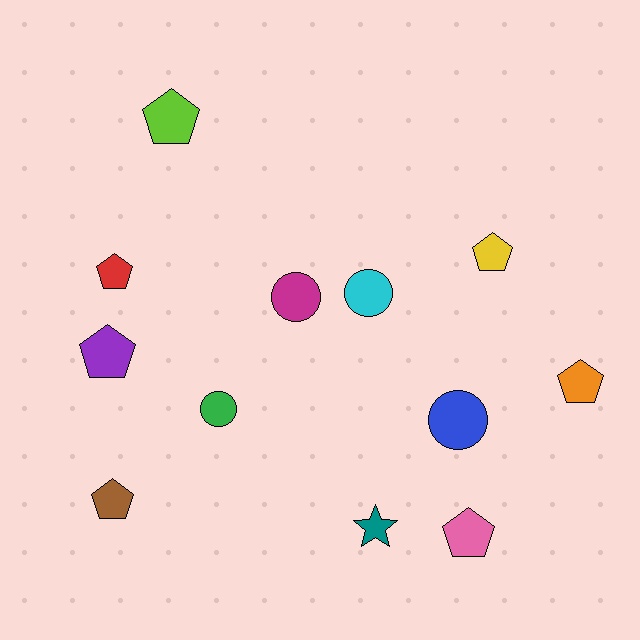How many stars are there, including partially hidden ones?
There is 1 star.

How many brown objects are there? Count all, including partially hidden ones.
There is 1 brown object.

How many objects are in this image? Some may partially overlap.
There are 12 objects.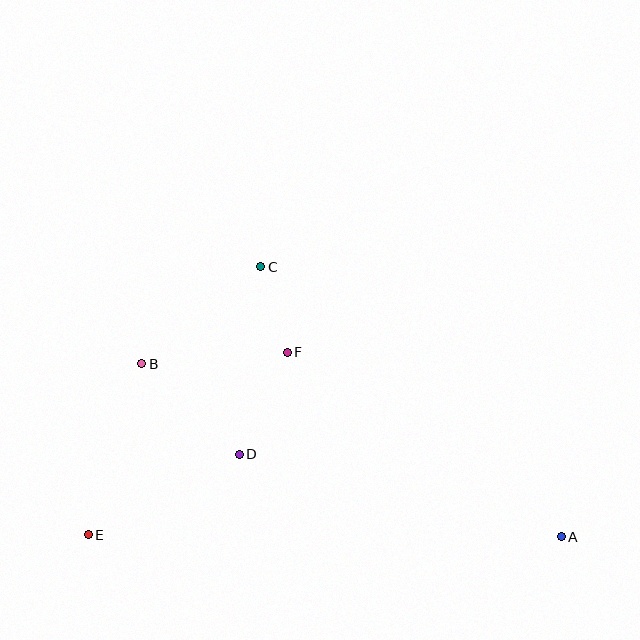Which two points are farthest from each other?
Points A and E are farthest from each other.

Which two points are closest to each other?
Points C and F are closest to each other.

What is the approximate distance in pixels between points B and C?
The distance between B and C is approximately 153 pixels.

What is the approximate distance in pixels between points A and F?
The distance between A and F is approximately 330 pixels.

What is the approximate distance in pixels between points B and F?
The distance between B and F is approximately 146 pixels.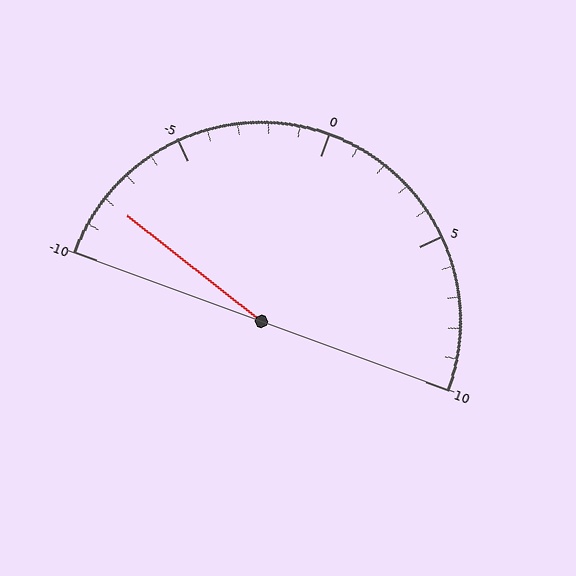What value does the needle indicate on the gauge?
The needle indicates approximately -8.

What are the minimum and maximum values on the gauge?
The gauge ranges from -10 to 10.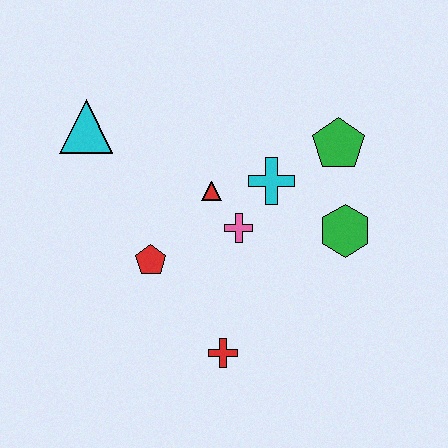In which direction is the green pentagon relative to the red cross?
The green pentagon is above the red cross.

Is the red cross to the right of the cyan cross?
No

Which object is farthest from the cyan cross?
The cyan triangle is farthest from the cyan cross.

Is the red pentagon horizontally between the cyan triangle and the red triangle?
Yes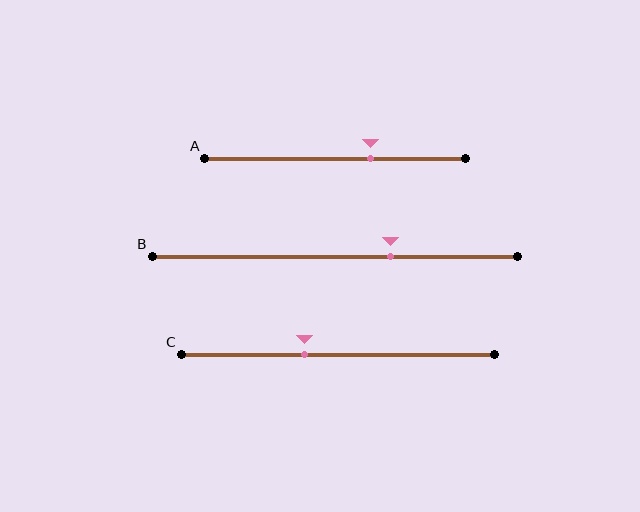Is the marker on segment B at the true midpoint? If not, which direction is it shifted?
No, the marker on segment B is shifted to the right by about 15% of the segment length.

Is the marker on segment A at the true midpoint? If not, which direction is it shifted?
No, the marker on segment A is shifted to the right by about 13% of the segment length.